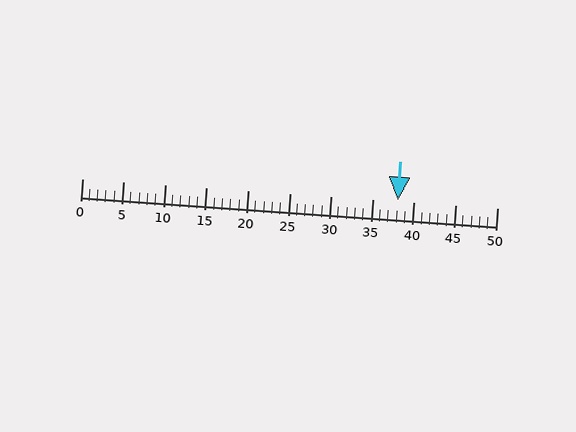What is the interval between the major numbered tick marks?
The major tick marks are spaced 5 units apart.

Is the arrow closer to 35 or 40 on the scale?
The arrow is closer to 40.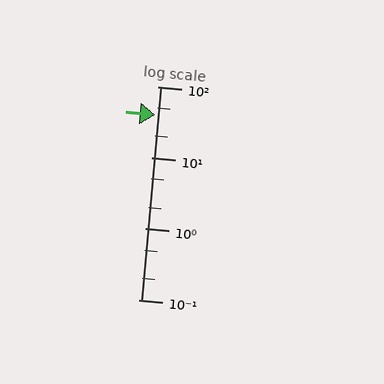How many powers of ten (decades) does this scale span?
The scale spans 3 decades, from 0.1 to 100.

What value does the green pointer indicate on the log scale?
The pointer indicates approximately 40.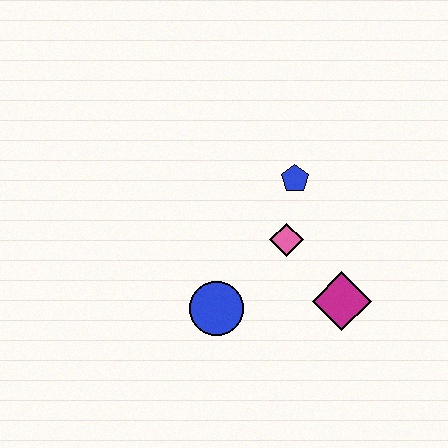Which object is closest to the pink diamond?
The blue pentagon is closest to the pink diamond.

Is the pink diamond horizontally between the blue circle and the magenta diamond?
Yes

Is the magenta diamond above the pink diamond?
No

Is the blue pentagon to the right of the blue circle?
Yes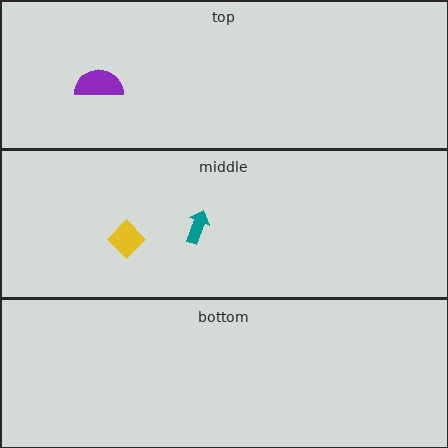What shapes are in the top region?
The purple semicircle.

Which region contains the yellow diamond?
The middle region.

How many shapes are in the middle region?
2.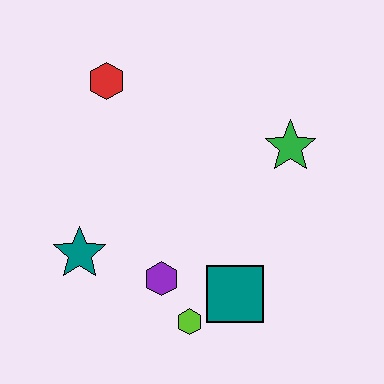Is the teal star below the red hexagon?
Yes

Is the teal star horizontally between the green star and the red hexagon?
No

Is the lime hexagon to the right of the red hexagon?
Yes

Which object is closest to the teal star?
The purple hexagon is closest to the teal star.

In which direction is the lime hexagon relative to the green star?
The lime hexagon is below the green star.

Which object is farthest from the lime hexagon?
The red hexagon is farthest from the lime hexagon.